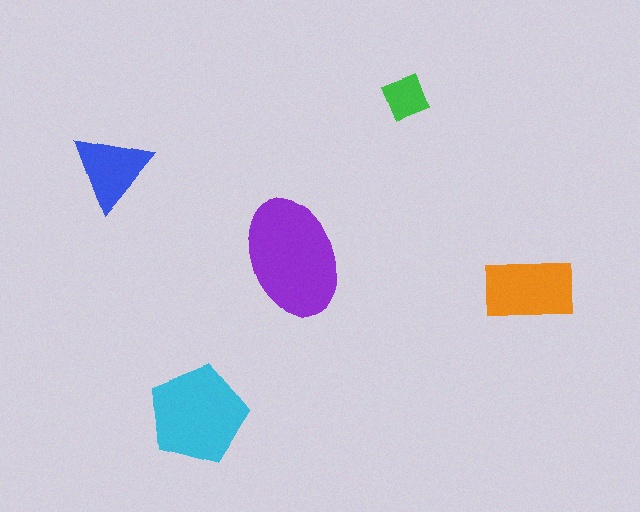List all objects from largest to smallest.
The purple ellipse, the cyan pentagon, the orange rectangle, the blue triangle, the green diamond.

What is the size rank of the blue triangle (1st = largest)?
4th.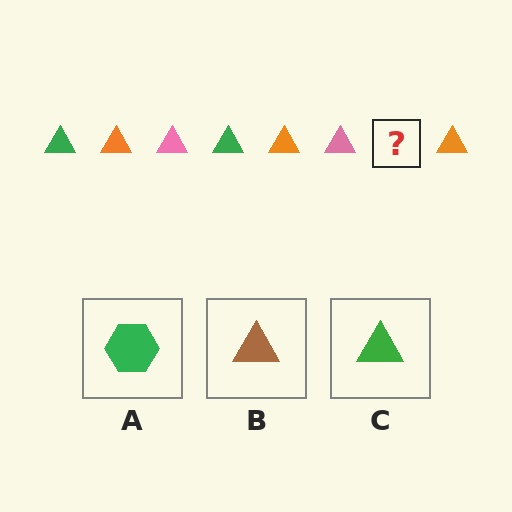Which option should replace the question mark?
Option C.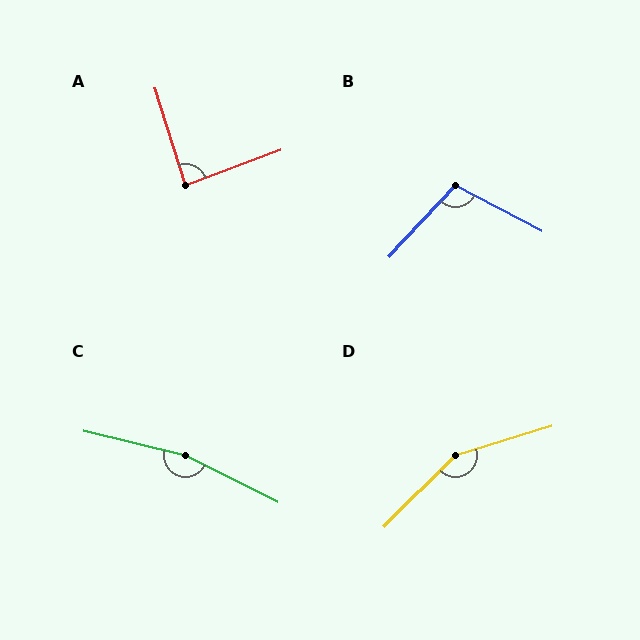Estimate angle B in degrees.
Approximately 105 degrees.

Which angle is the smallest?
A, at approximately 87 degrees.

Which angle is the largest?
C, at approximately 167 degrees.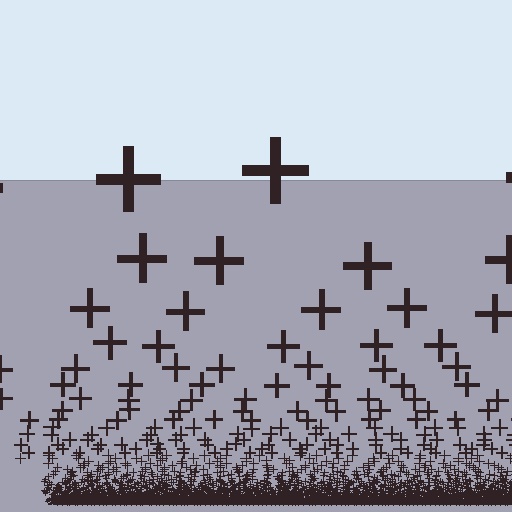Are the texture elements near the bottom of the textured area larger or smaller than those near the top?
Smaller. The gradient is inverted — elements near the bottom are smaller and denser.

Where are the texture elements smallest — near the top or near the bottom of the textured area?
Near the bottom.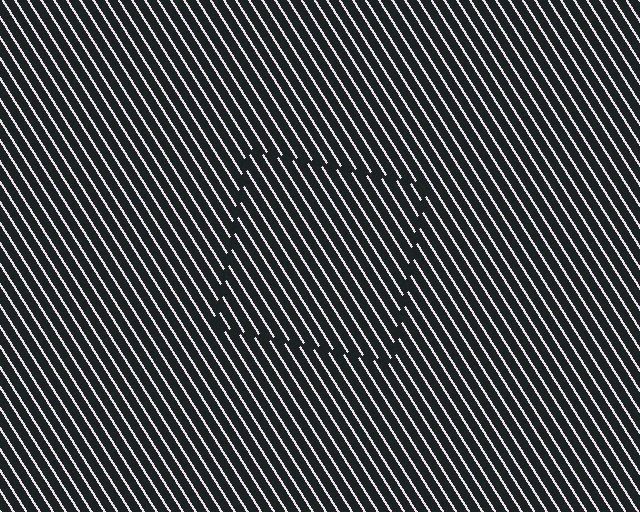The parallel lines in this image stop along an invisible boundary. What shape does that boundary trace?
An illusory square. The interior of the shape contains the same grating, shifted by half a period — the contour is defined by the phase discontinuity where line-ends from the inner and outer gratings abut.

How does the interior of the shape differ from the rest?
The interior of the shape contains the same grating, shifted by half a period — the contour is defined by the phase discontinuity where line-ends from the inner and outer gratings abut.